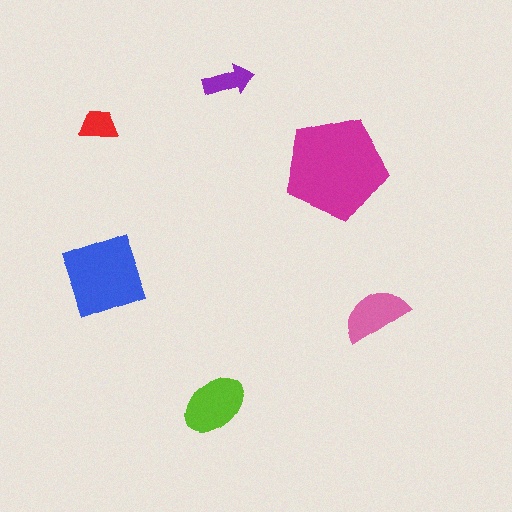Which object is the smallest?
The red trapezoid.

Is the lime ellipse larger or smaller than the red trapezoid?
Larger.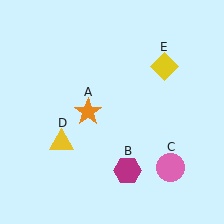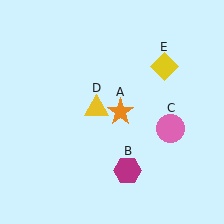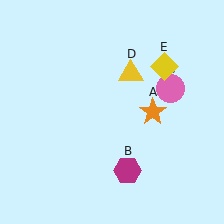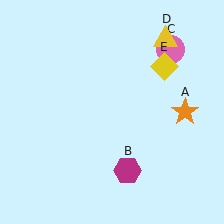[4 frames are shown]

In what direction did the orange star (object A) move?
The orange star (object A) moved right.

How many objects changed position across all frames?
3 objects changed position: orange star (object A), pink circle (object C), yellow triangle (object D).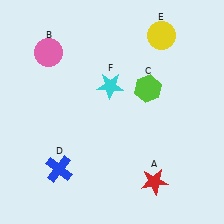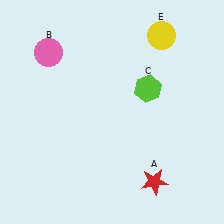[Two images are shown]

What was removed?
The cyan star (F), the blue cross (D) were removed in Image 2.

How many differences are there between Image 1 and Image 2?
There are 2 differences between the two images.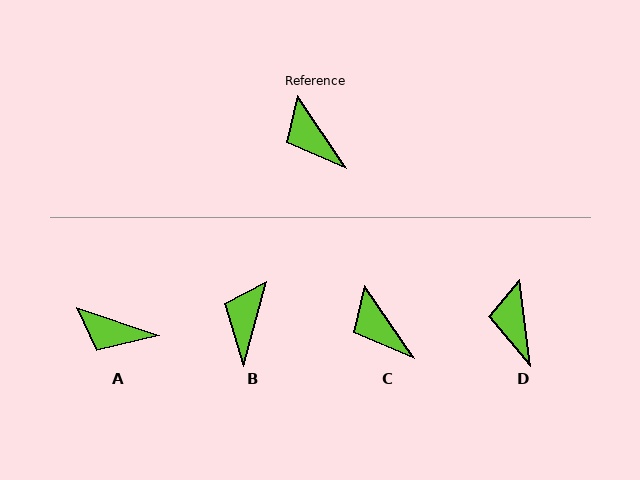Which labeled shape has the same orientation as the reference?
C.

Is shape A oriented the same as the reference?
No, it is off by about 37 degrees.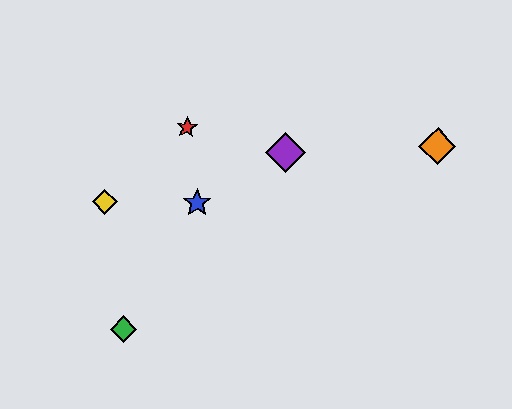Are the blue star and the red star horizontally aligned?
No, the blue star is at y≈203 and the red star is at y≈127.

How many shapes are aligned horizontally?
2 shapes (the blue star, the yellow diamond) are aligned horizontally.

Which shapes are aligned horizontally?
The blue star, the yellow diamond are aligned horizontally.